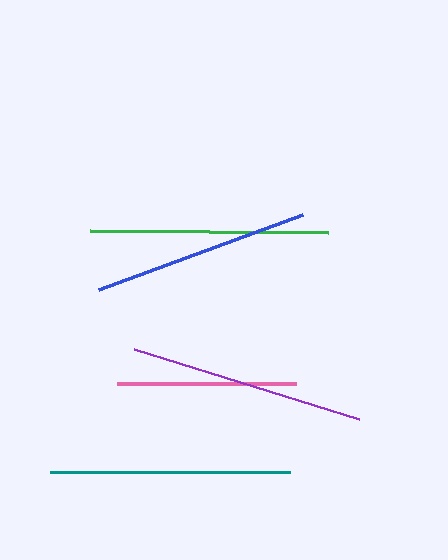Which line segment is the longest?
The teal line is the longest at approximately 240 pixels.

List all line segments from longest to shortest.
From longest to shortest: teal, green, purple, blue, pink.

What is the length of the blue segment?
The blue segment is approximately 217 pixels long.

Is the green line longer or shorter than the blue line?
The green line is longer than the blue line.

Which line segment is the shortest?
The pink line is the shortest at approximately 179 pixels.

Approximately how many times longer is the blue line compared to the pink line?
The blue line is approximately 1.2 times the length of the pink line.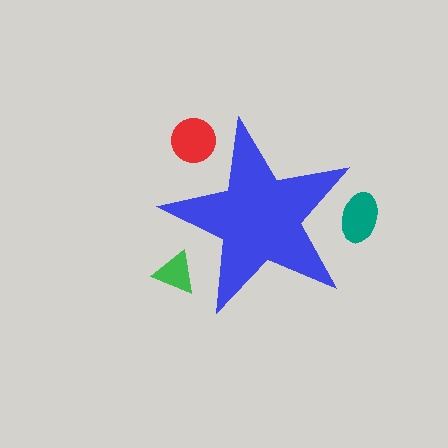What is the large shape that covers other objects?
A blue star.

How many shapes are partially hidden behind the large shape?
3 shapes are partially hidden.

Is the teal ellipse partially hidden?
Yes, the teal ellipse is partially hidden behind the blue star.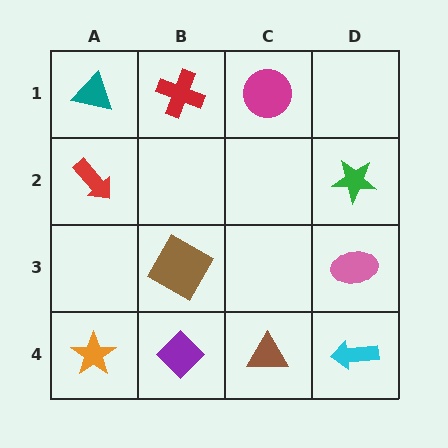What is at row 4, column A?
An orange star.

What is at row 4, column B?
A purple diamond.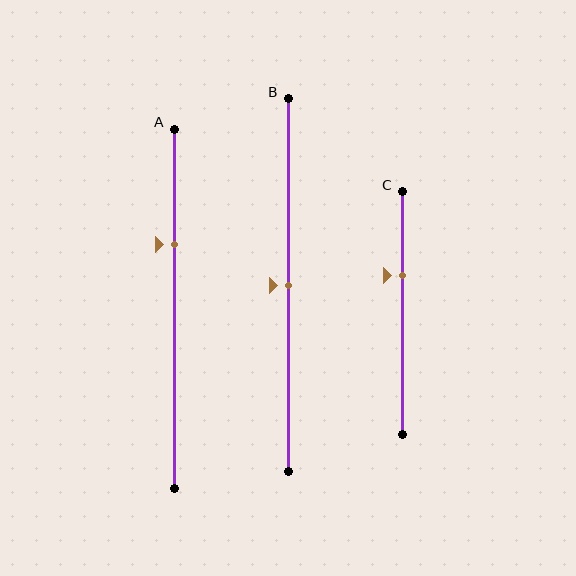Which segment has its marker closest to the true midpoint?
Segment B has its marker closest to the true midpoint.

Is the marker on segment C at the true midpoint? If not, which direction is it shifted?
No, the marker on segment C is shifted upward by about 16% of the segment length.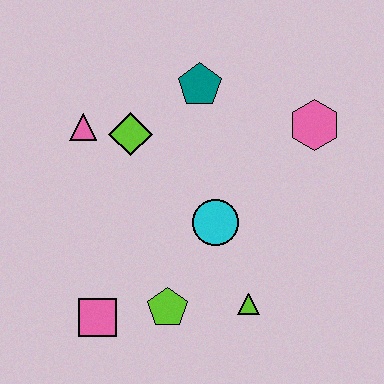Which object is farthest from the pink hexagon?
The pink square is farthest from the pink hexagon.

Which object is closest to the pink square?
The lime pentagon is closest to the pink square.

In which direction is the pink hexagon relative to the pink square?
The pink hexagon is to the right of the pink square.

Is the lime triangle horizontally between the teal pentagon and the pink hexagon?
Yes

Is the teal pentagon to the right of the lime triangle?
No